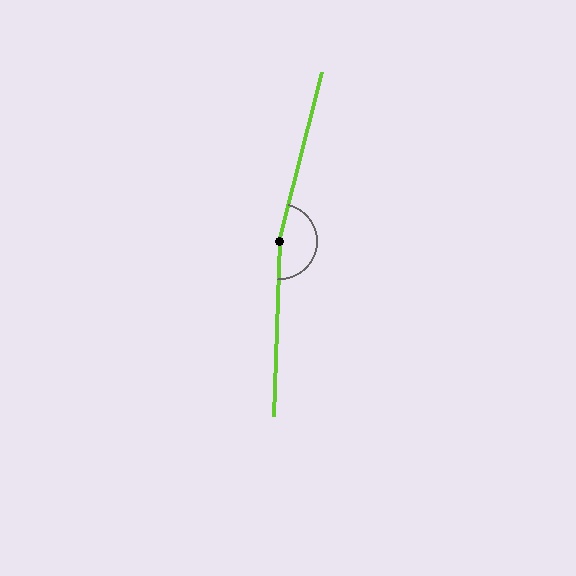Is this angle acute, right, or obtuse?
It is obtuse.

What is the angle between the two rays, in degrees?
Approximately 168 degrees.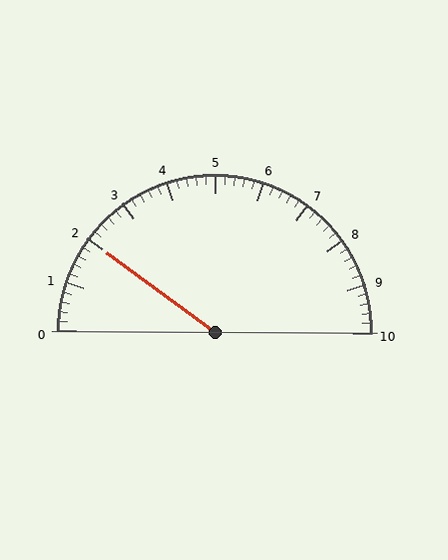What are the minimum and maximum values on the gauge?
The gauge ranges from 0 to 10.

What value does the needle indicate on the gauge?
The needle indicates approximately 2.0.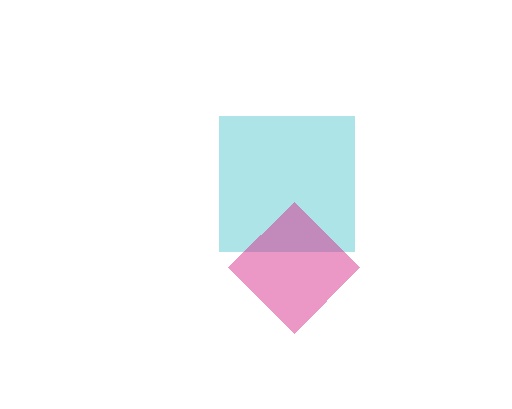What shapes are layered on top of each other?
The layered shapes are: a cyan square, a magenta diamond.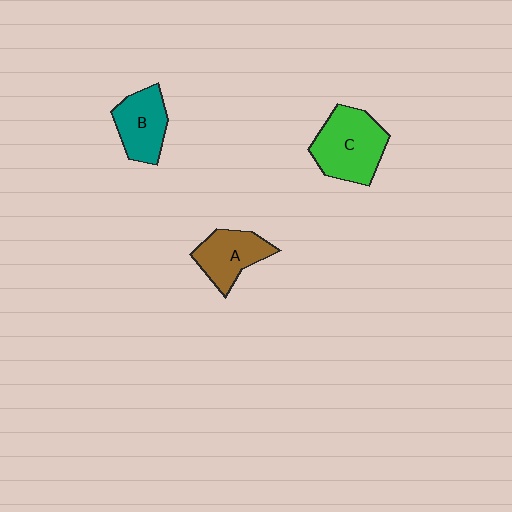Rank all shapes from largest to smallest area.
From largest to smallest: C (green), B (teal), A (brown).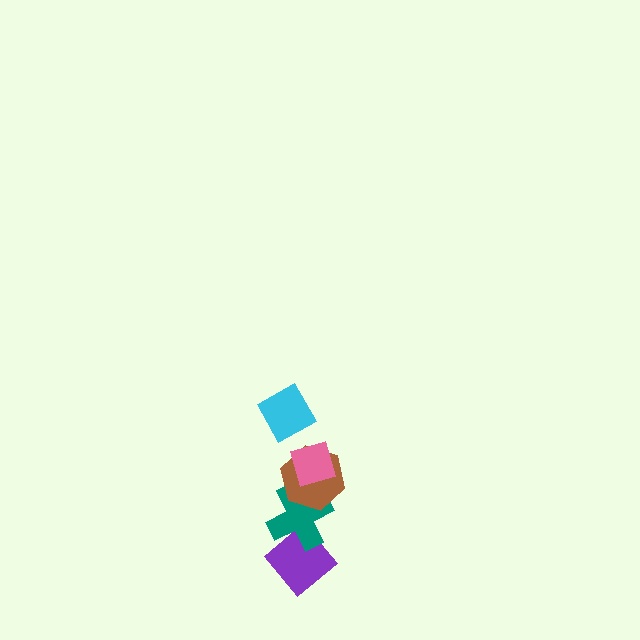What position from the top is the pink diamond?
The pink diamond is 2nd from the top.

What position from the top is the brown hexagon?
The brown hexagon is 3rd from the top.